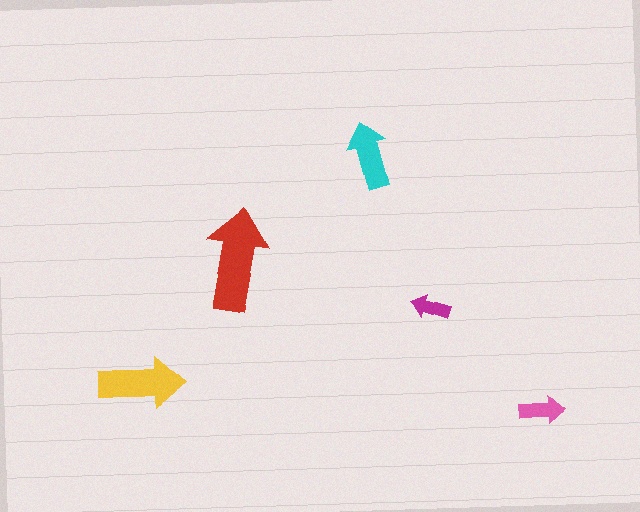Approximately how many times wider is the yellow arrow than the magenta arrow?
About 2 times wider.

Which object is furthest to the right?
The pink arrow is rightmost.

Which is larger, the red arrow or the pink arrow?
The red one.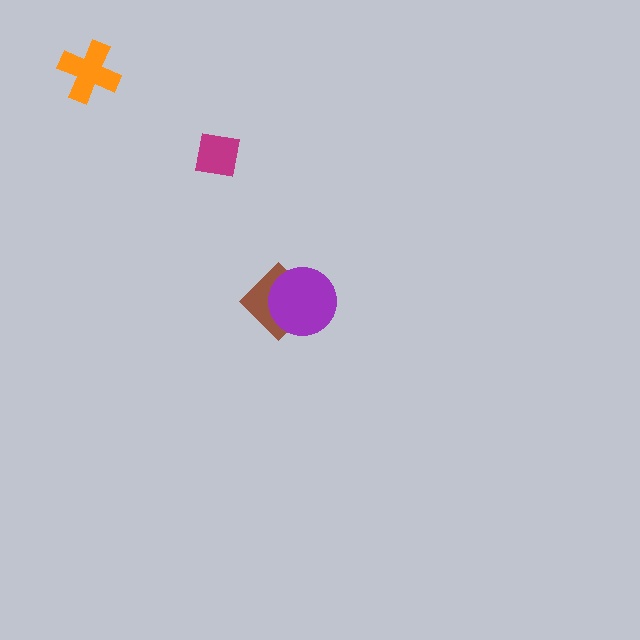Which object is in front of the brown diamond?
The purple circle is in front of the brown diamond.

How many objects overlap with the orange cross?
0 objects overlap with the orange cross.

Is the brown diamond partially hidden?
Yes, it is partially covered by another shape.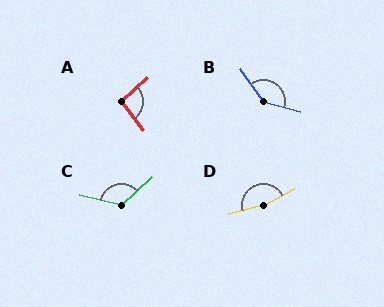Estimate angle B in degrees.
Approximately 139 degrees.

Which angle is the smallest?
A, at approximately 94 degrees.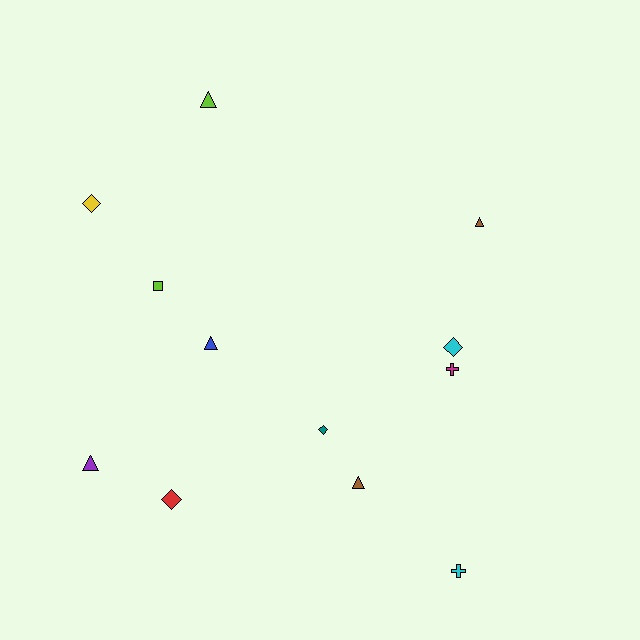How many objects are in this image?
There are 12 objects.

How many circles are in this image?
There are no circles.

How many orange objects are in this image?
There are no orange objects.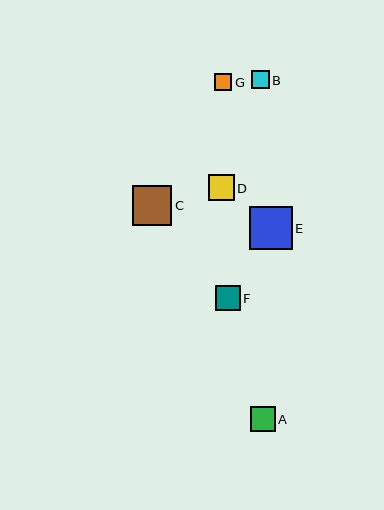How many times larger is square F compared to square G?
Square F is approximately 1.5 times the size of square G.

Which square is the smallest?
Square G is the smallest with a size of approximately 17 pixels.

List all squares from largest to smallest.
From largest to smallest: E, C, D, F, A, B, G.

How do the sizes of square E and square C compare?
Square E and square C are approximately the same size.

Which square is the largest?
Square E is the largest with a size of approximately 43 pixels.